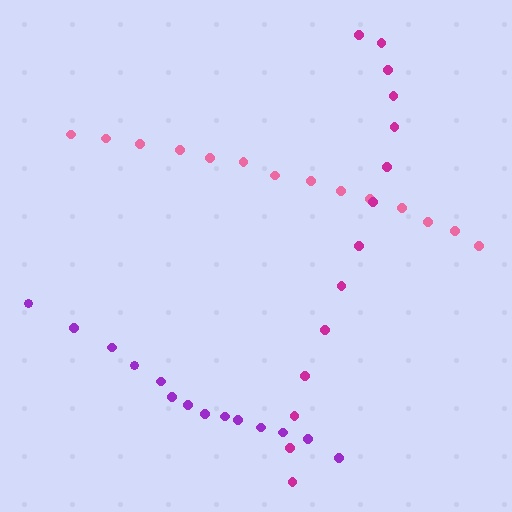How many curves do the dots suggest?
There are 3 distinct paths.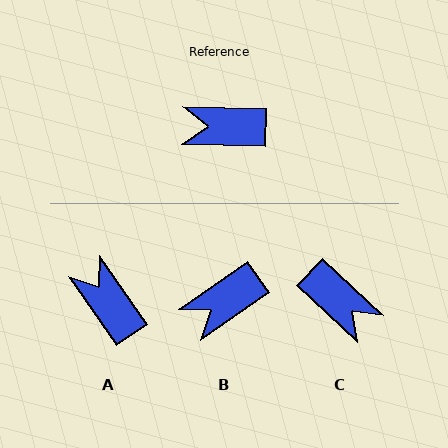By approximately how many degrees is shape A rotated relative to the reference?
Approximately 54 degrees clockwise.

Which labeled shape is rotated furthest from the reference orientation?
C, about 138 degrees away.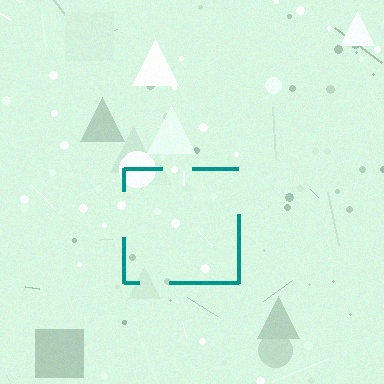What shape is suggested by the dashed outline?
The dashed outline suggests a square.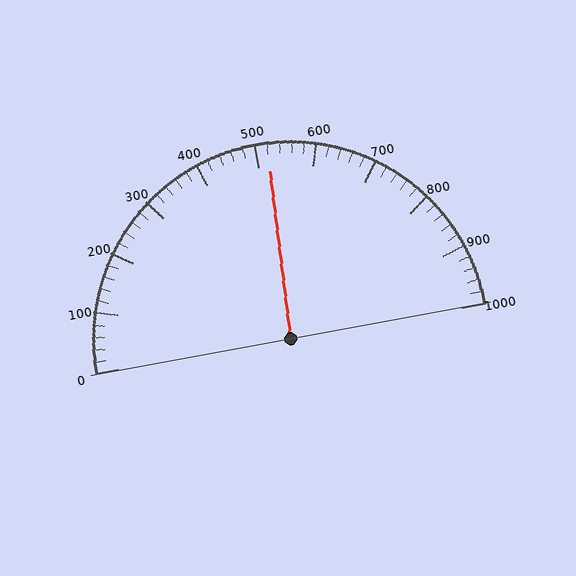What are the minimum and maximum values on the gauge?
The gauge ranges from 0 to 1000.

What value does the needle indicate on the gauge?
The needle indicates approximately 520.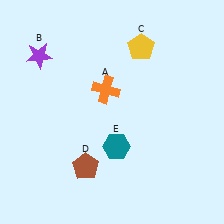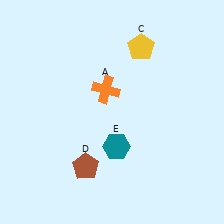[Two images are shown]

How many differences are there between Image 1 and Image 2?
There is 1 difference between the two images.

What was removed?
The purple star (B) was removed in Image 2.